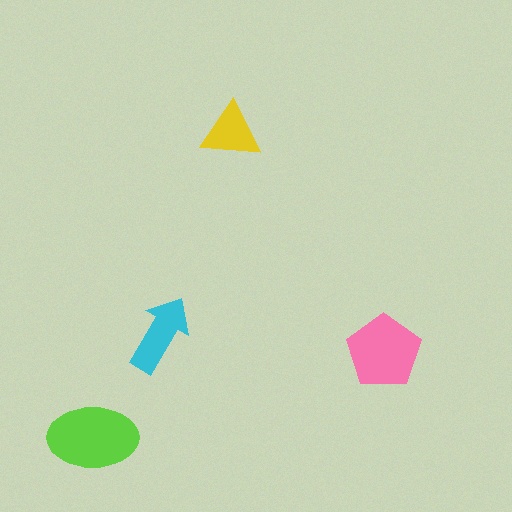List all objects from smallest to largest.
The yellow triangle, the cyan arrow, the pink pentagon, the lime ellipse.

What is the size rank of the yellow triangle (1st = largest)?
4th.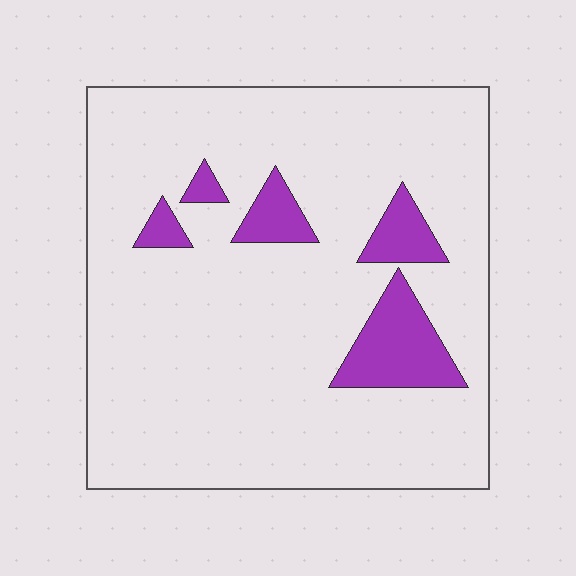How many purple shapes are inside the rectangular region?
5.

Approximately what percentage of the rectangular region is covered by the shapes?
Approximately 10%.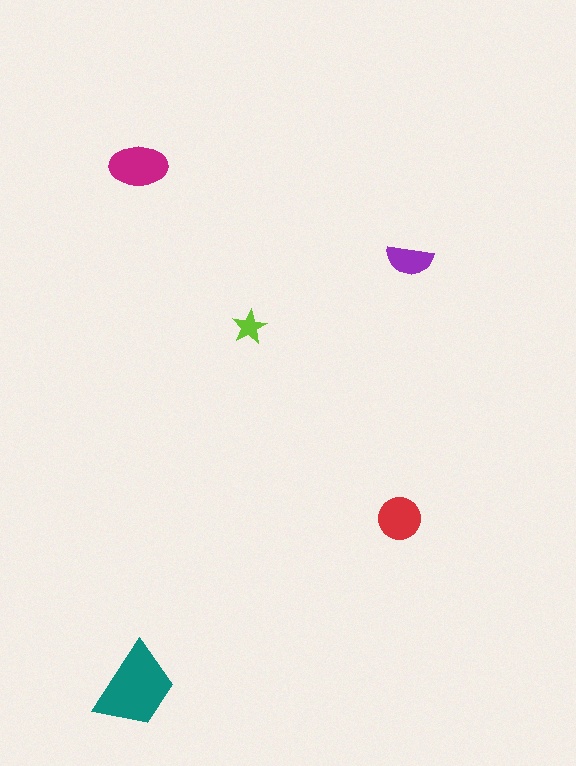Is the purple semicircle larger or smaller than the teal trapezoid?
Smaller.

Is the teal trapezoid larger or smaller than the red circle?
Larger.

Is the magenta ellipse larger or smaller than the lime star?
Larger.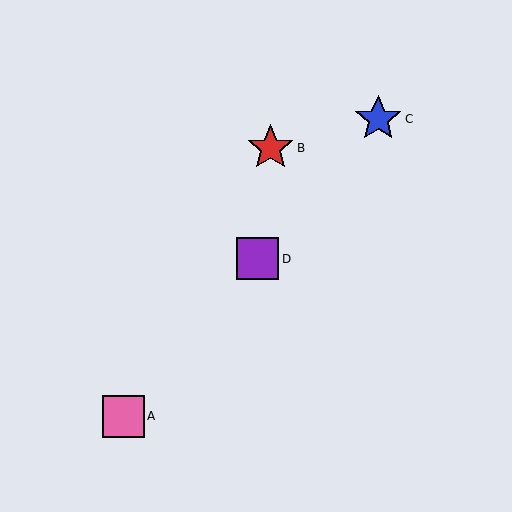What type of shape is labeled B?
Shape B is a red star.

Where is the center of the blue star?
The center of the blue star is at (378, 119).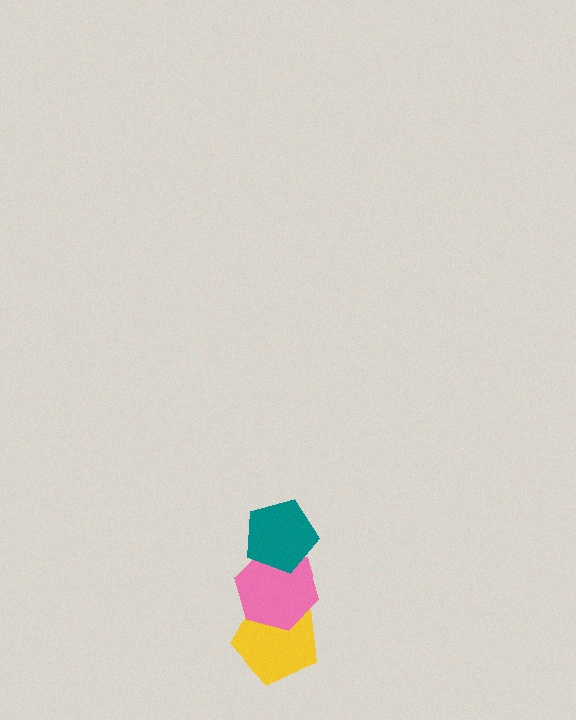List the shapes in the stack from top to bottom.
From top to bottom: the teal pentagon, the pink hexagon, the yellow pentagon.